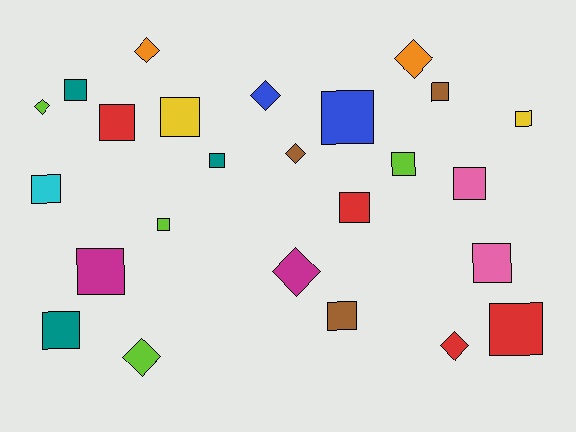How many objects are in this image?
There are 25 objects.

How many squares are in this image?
There are 17 squares.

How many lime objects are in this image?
There are 4 lime objects.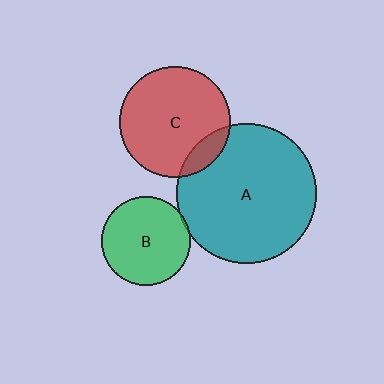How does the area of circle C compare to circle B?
Approximately 1.5 times.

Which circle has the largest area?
Circle A (teal).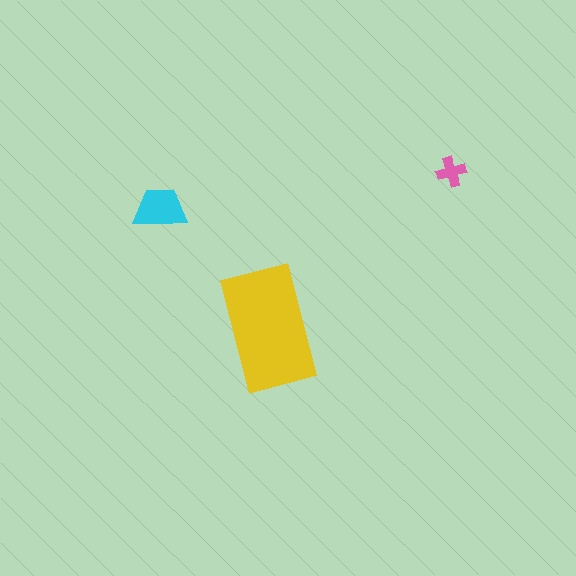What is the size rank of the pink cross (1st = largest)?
3rd.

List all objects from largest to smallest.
The yellow rectangle, the cyan trapezoid, the pink cross.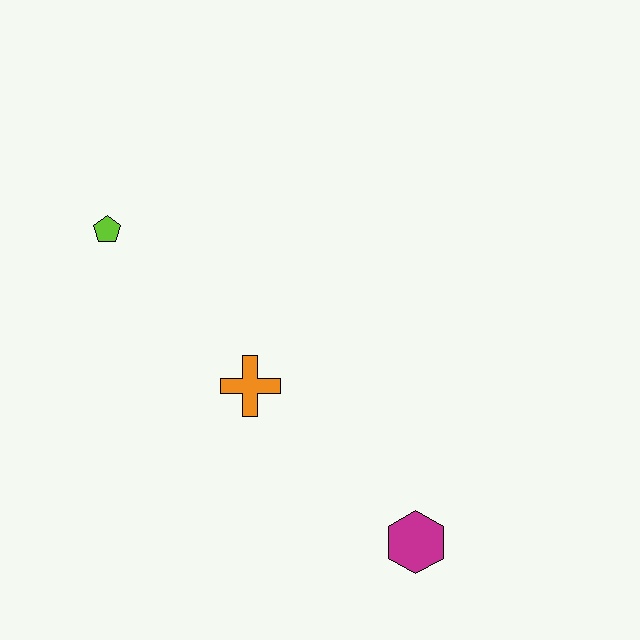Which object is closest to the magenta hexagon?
The orange cross is closest to the magenta hexagon.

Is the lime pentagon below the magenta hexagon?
No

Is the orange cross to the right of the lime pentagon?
Yes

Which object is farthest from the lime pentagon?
The magenta hexagon is farthest from the lime pentagon.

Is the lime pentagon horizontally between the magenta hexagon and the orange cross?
No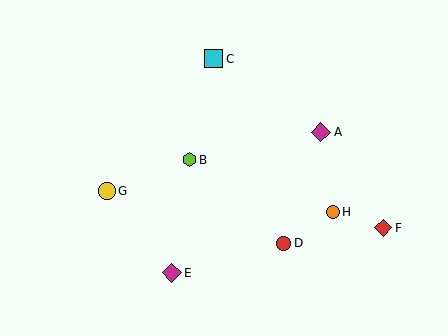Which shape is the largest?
The magenta diamond (labeled A) is the largest.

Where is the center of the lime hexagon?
The center of the lime hexagon is at (190, 160).